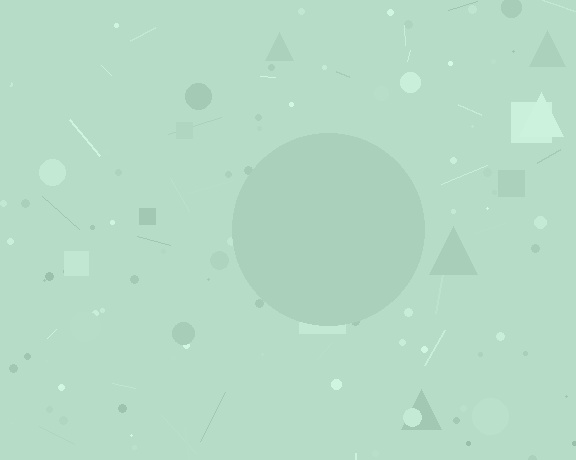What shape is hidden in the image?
A circle is hidden in the image.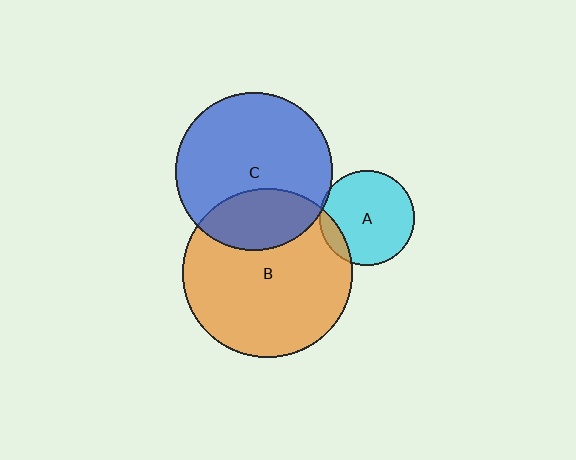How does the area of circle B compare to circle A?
Approximately 3.2 times.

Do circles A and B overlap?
Yes.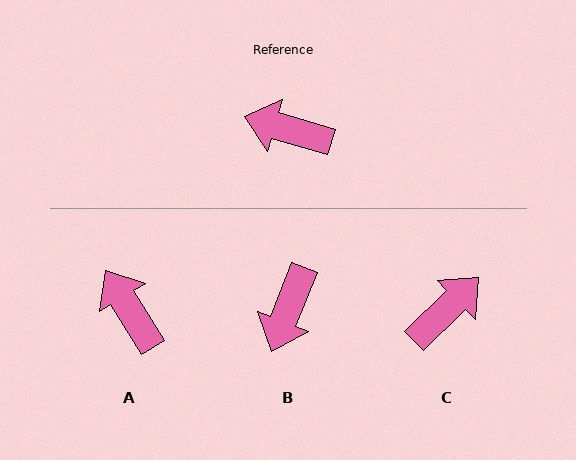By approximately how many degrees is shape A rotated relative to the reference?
Approximately 42 degrees clockwise.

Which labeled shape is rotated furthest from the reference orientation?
C, about 119 degrees away.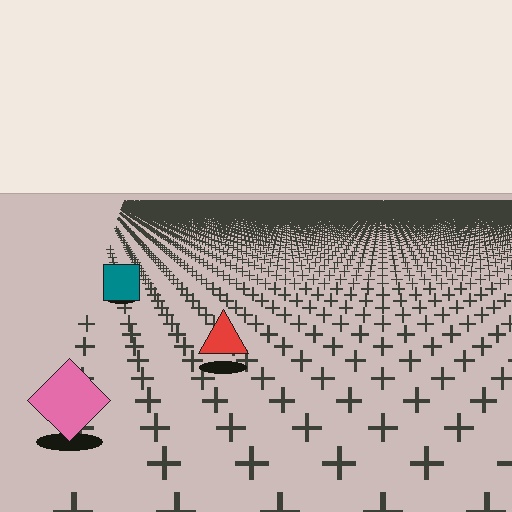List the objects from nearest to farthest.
From nearest to farthest: the pink diamond, the red triangle, the teal square.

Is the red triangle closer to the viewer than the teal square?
Yes. The red triangle is closer — you can tell from the texture gradient: the ground texture is coarser near it.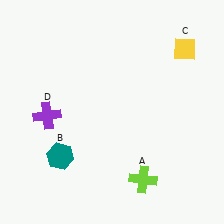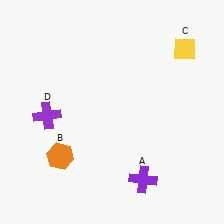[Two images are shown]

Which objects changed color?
A changed from lime to purple. B changed from teal to orange.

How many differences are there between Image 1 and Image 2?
There are 2 differences between the two images.